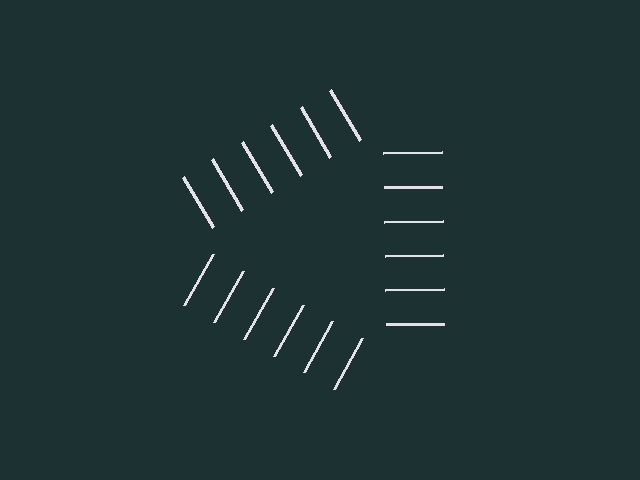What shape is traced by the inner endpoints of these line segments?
An illusory triangle — the line segments terminate on its edges but no continuous stroke is drawn.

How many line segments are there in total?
18 — 6 along each of the 3 edges.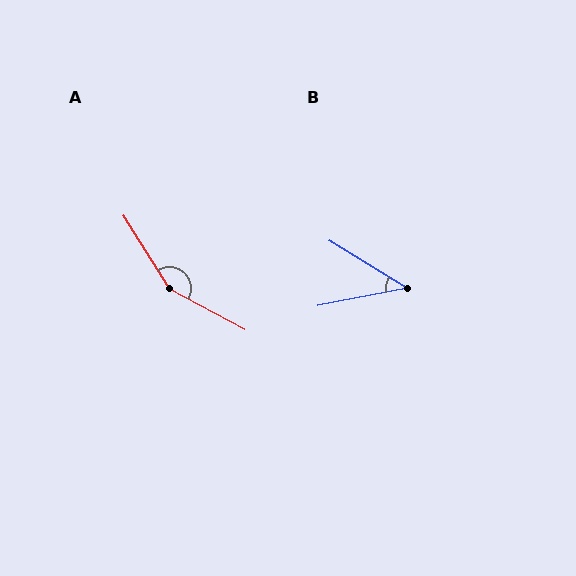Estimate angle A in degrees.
Approximately 151 degrees.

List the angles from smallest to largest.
B (42°), A (151°).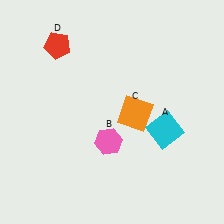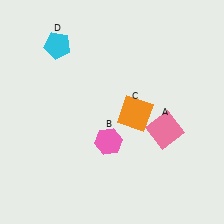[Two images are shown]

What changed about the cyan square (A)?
In Image 1, A is cyan. In Image 2, it changed to pink.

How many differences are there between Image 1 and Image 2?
There are 2 differences between the two images.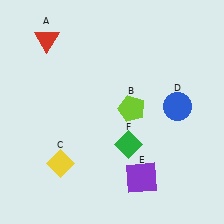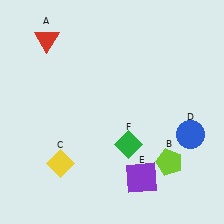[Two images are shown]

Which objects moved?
The objects that moved are: the lime pentagon (B), the blue circle (D).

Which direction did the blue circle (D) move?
The blue circle (D) moved down.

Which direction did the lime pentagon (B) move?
The lime pentagon (B) moved down.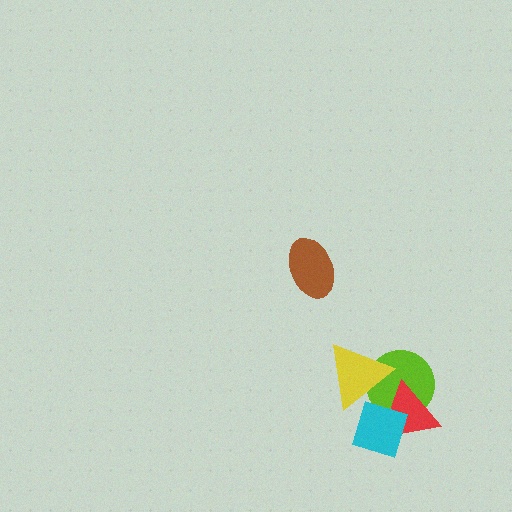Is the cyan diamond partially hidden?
No, no other shape covers it.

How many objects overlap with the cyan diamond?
3 objects overlap with the cyan diamond.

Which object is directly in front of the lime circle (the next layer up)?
The yellow triangle is directly in front of the lime circle.